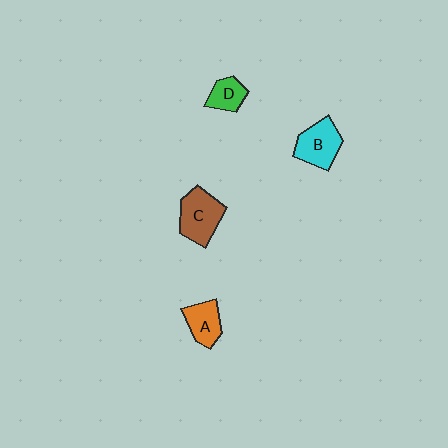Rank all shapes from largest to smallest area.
From largest to smallest: C (brown), B (cyan), A (orange), D (green).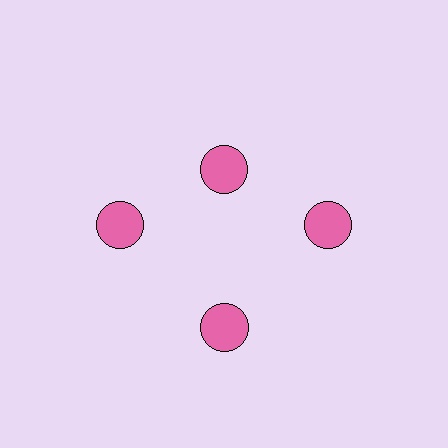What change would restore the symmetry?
The symmetry would be restored by moving it outward, back onto the ring so that all 4 circles sit at equal angles and equal distance from the center.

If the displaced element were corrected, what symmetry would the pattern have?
It would have 4-fold rotational symmetry — the pattern would map onto itself every 90 degrees.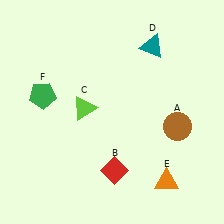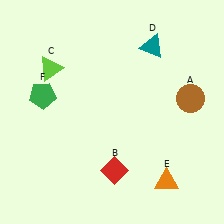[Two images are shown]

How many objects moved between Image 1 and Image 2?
2 objects moved between the two images.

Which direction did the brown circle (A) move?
The brown circle (A) moved up.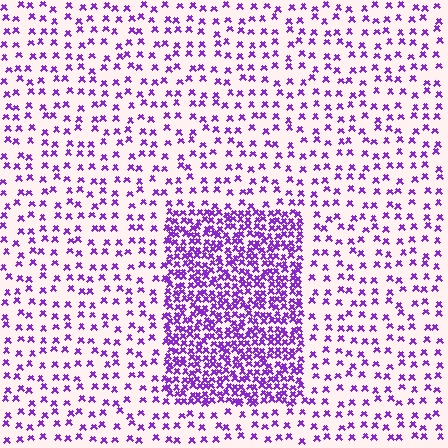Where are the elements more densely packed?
The elements are more densely packed inside the rectangle boundary.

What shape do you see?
I see a rectangle.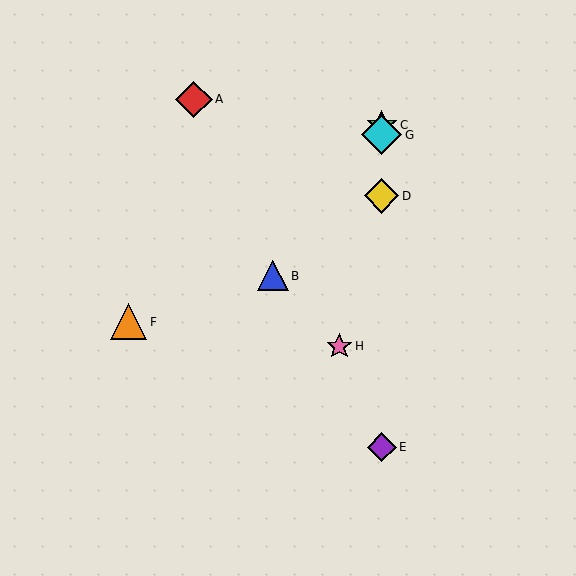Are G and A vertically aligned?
No, G is at x≈382 and A is at x≈194.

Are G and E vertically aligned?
Yes, both are at x≈382.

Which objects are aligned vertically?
Objects C, D, E, G are aligned vertically.